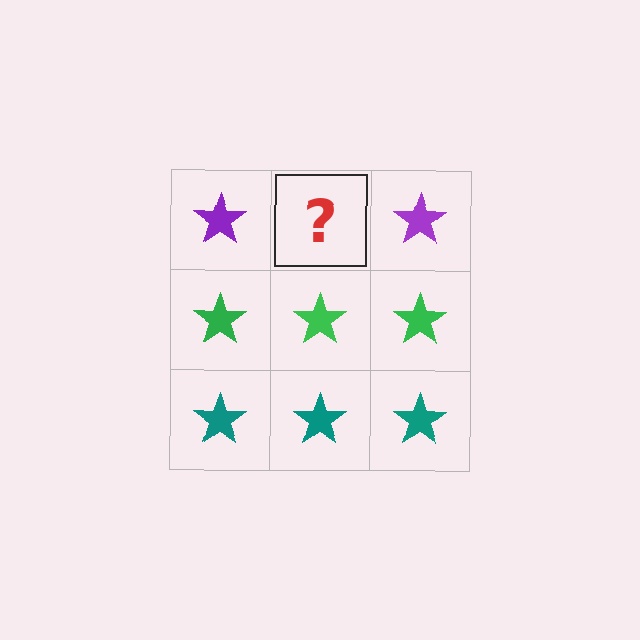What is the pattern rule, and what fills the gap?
The rule is that each row has a consistent color. The gap should be filled with a purple star.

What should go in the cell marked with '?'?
The missing cell should contain a purple star.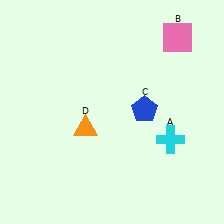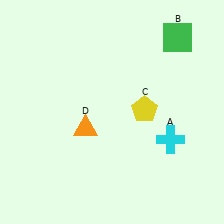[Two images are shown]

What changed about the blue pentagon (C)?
In Image 1, C is blue. In Image 2, it changed to yellow.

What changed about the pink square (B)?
In Image 1, B is pink. In Image 2, it changed to green.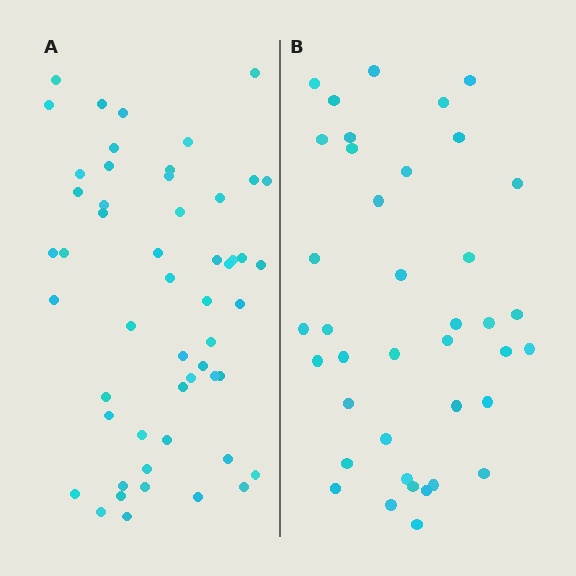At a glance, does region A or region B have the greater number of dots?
Region A (the left region) has more dots.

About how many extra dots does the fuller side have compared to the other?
Region A has approximately 15 more dots than region B.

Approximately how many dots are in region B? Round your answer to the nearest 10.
About 40 dots. (The exact count is 39, which rounds to 40.)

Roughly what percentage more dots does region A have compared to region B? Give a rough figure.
About 35% more.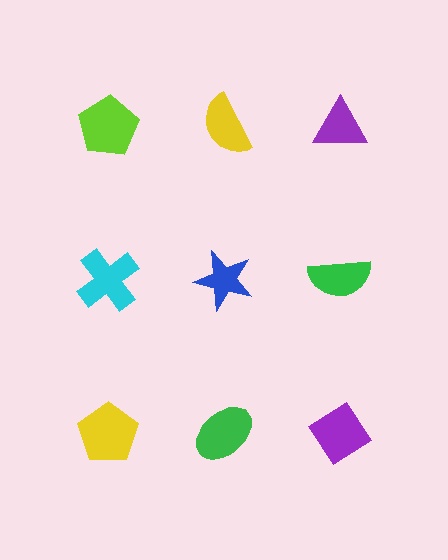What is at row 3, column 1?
A yellow pentagon.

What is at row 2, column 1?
A cyan cross.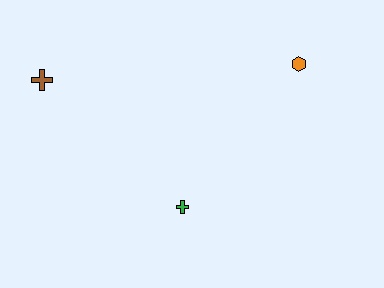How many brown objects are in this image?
There is 1 brown object.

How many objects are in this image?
There are 3 objects.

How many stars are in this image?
There are no stars.